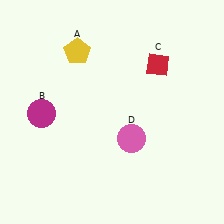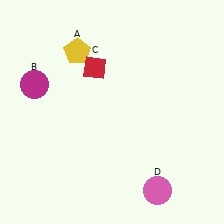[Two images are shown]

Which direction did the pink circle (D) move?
The pink circle (D) moved down.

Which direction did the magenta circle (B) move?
The magenta circle (B) moved up.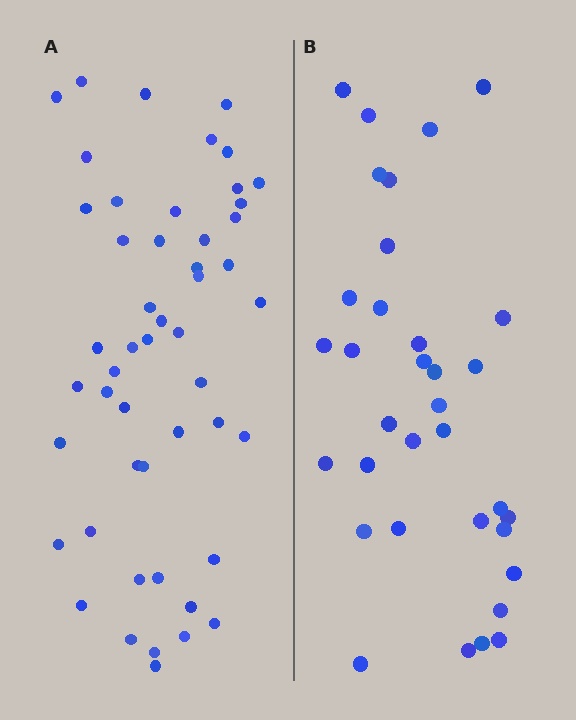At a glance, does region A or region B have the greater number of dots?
Region A (the left region) has more dots.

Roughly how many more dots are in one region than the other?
Region A has approximately 15 more dots than region B.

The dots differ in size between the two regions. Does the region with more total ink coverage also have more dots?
No. Region B has more total ink coverage because its dots are larger, but region A actually contains more individual dots. Total area can be misleading — the number of items is what matters here.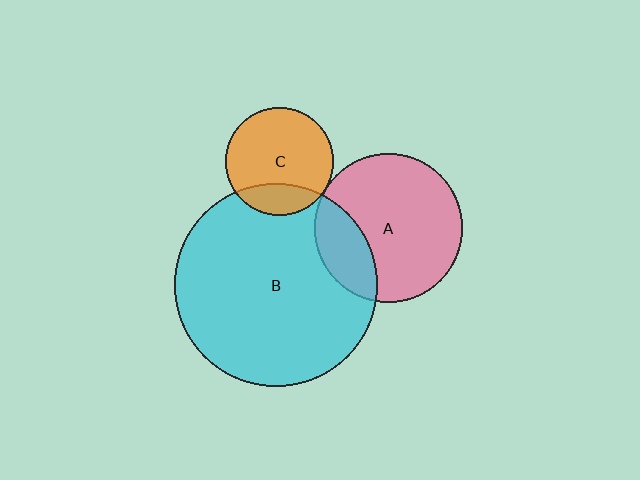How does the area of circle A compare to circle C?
Approximately 1.9 times.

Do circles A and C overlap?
Yes.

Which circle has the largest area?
Circle B (cyan).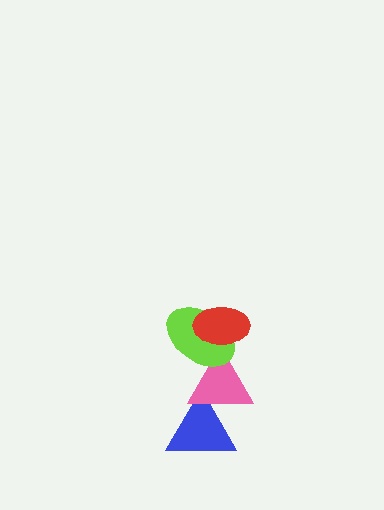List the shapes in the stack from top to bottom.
From top to bottom: the red ellipse, the lime ellipse, the pink triangle, the blue triangle.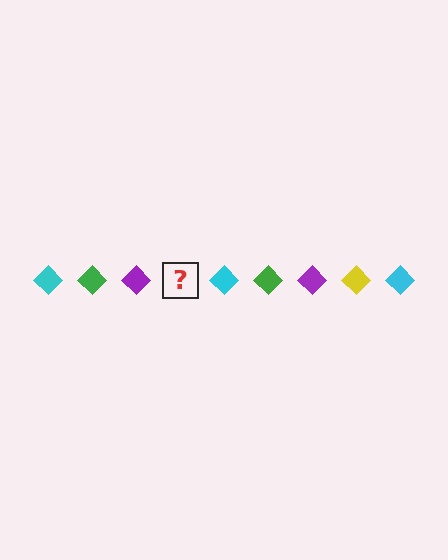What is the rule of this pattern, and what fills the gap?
The rule is that the pattern cycles through cyan, green, purple, yellow diamonds. The gap should be filled with a yellow diamond.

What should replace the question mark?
The question mark should be replaced with a yellow diamond.